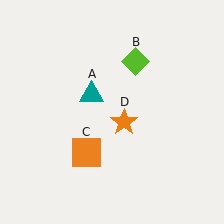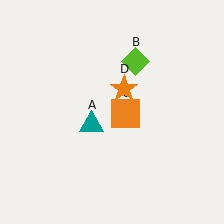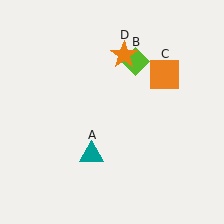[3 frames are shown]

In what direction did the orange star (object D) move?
The orange star (object D) moved up.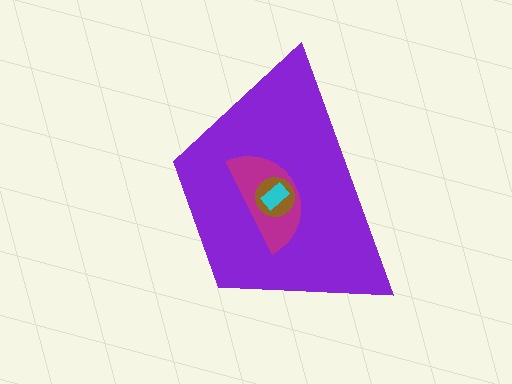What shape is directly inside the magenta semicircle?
The brown circle.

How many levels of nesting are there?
4.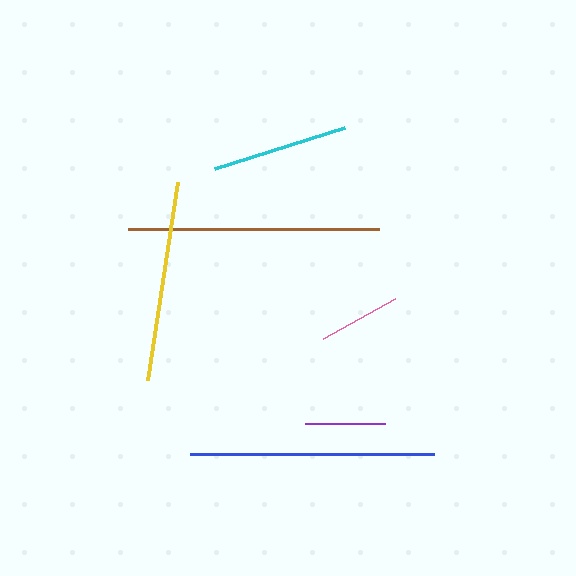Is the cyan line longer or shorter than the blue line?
The blue line is longer than the cyan line.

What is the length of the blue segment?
The blue segment is approximately 244 pixels long.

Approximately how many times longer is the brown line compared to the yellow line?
The brown line is approximately 1.3 times the length of the yellow line.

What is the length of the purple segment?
The purple segment is approximately 80 pixels long.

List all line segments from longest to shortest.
From longest to shortest: brown, blue, yellow, cyan, pink, purple.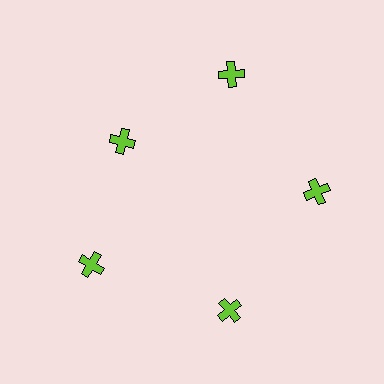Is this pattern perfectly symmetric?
No. The 5 lime crosses are arranged in a ring, but one element near the 10 o'clock position is pulled inward toward the center, breaking the 5-fold rotational symmetry.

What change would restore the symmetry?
The symmetry would be restored by moving it outward, back onto the ring so that all 5 crosses sit at equal angles and equal distance from the center.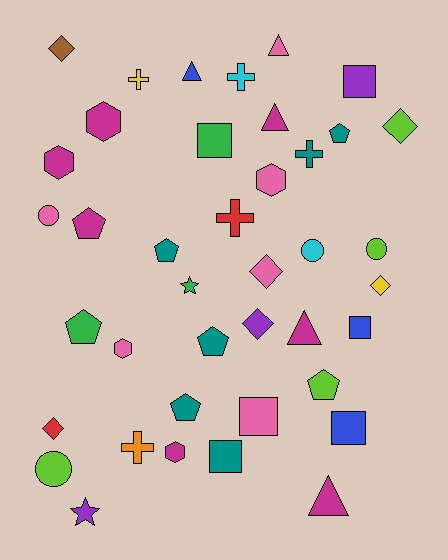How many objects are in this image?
There are 40 objects.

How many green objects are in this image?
There are 3 green objects.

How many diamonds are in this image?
There are 6 diamonds.